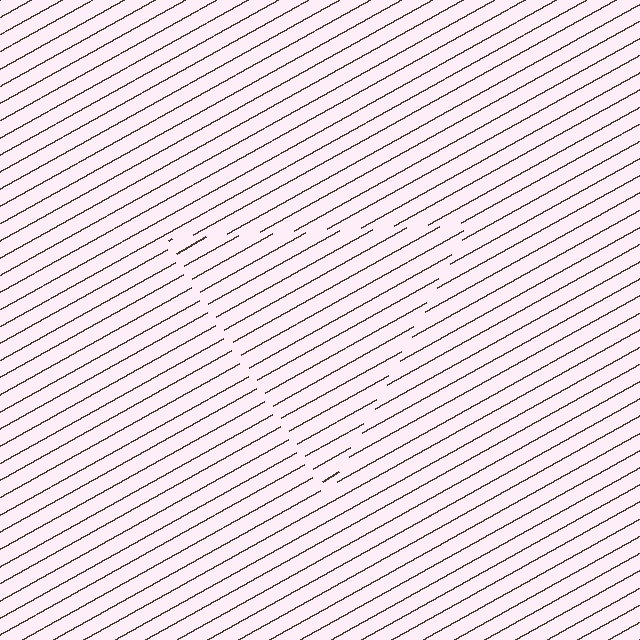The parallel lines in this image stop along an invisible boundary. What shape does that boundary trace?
An illusory triangle. The interior of the shape contains the same grating, shifted by half a period — the contour is defined by the phase discontinuity where line-ends from the inner and outer gratings abut.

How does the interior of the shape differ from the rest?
The interior of the shape contains the same grating, shifted by half a period — the contour is defined by the phase discontinuity where line-ends from the inner and outer gratings abut.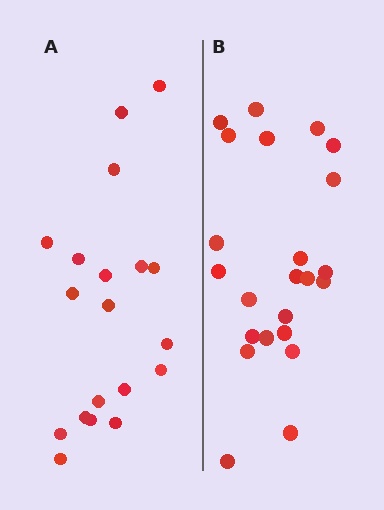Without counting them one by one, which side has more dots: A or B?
Region B (the right region) has more dots.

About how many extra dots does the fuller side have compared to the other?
Region B has about 4 more dots than region A.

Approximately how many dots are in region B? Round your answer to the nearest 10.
About 20 dots. (The exact count is 23, which rounds to 20.)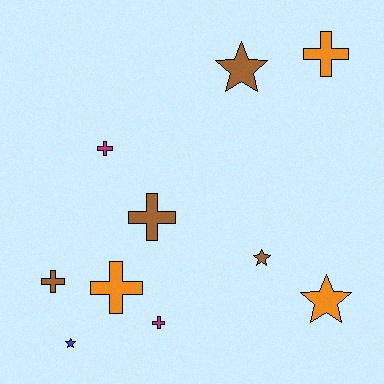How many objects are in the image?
There are 10 objects.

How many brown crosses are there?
There are 2 brown crosses.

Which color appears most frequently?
Brown, with 4 objects.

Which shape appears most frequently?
Cross, with 6 objects.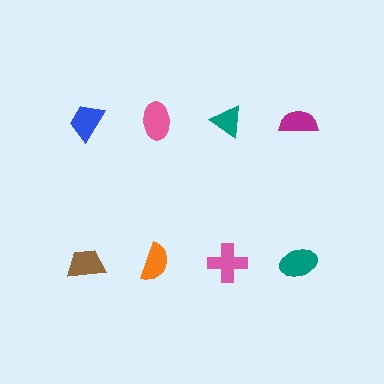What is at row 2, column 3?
A pink cross.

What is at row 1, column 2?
A pink ellipse.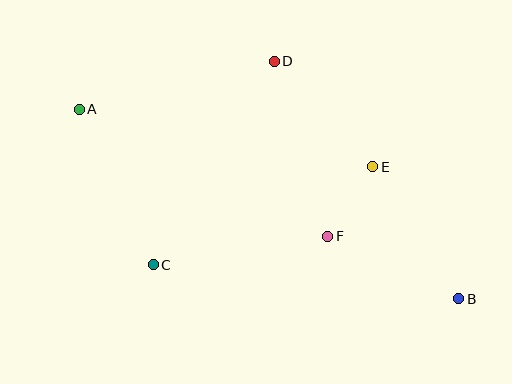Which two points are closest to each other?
Points E and F are closest to each other.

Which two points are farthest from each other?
Points A and B are farthest from each other.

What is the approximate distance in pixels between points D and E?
The distance between D and E is approximately 144 pixels.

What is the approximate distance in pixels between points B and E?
The distance between B and E is approximately 158 pixels.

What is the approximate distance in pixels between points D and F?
The distance between D and F is approximately 183 pixels.